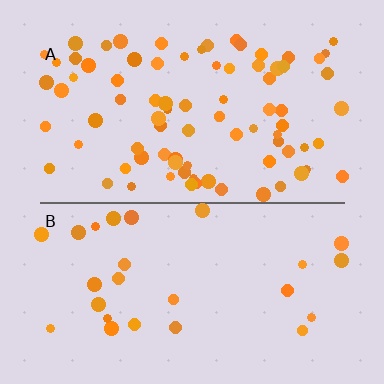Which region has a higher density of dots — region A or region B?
A (the top).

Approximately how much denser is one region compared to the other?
Approximately 3.2× — region A over region B.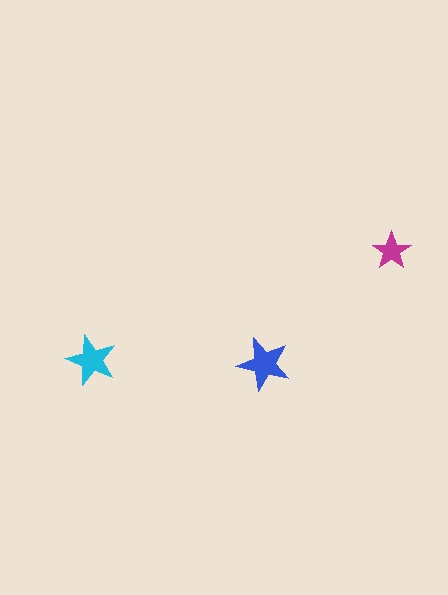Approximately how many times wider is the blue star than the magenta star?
About 1.5 times wider.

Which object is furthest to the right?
The magenta star is rightmost.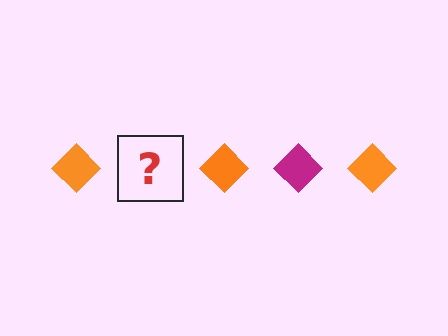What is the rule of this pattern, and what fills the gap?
The rule is that the pattern cycles through orange, magenta diamonds. The gap should be filled with a magenta diamond.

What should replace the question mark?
The question mark should be replaced with a magenta diamond.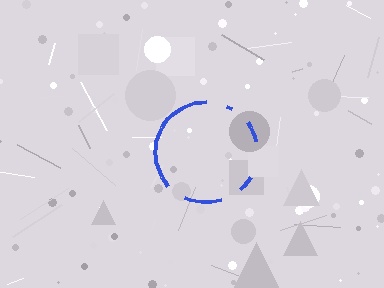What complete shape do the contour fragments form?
The contour fragments form a circle.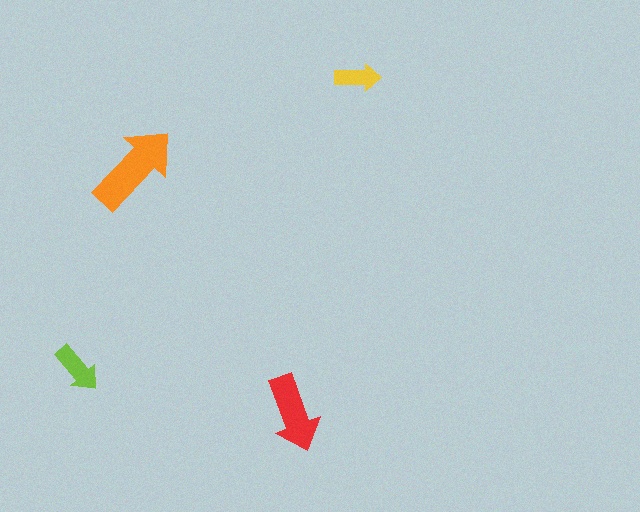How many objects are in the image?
There are 4 objects in the image.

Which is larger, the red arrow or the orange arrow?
The orange one.